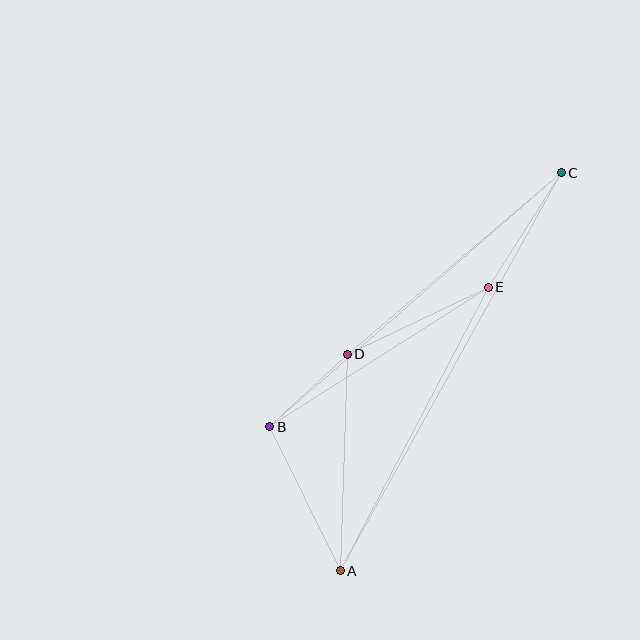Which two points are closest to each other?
Points B and D are closest to each other.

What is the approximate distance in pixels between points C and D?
The distance between C and D is approximately 281 pixels.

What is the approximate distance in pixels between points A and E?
The distance between A and E is approximately 320 pixels.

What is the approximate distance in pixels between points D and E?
The distance between D and E is approximately 156 pixels.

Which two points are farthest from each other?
Points A and C are farthest from each other.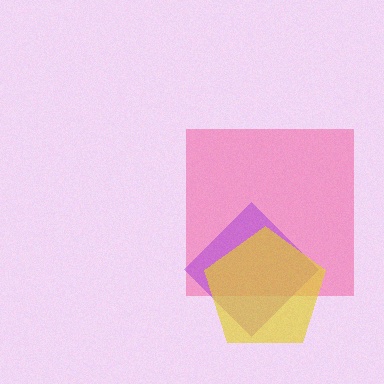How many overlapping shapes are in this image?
There are 3 overlapping shapes in the image.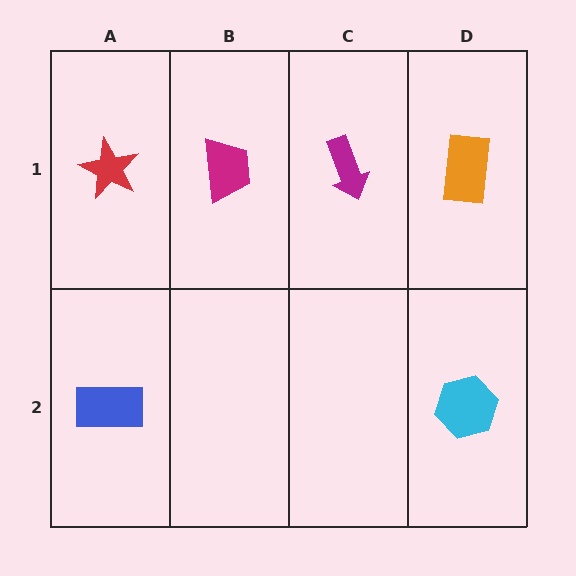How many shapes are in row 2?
2 shapes.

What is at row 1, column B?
A magenta trapezoid.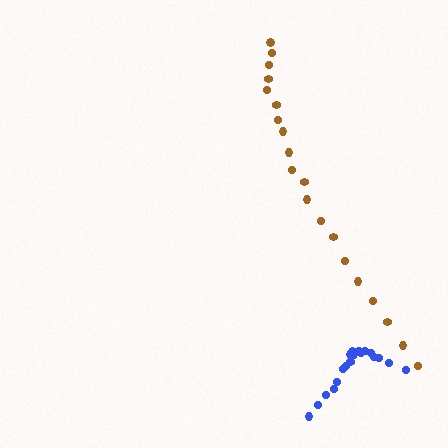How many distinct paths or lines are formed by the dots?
There are 2 distinct paths.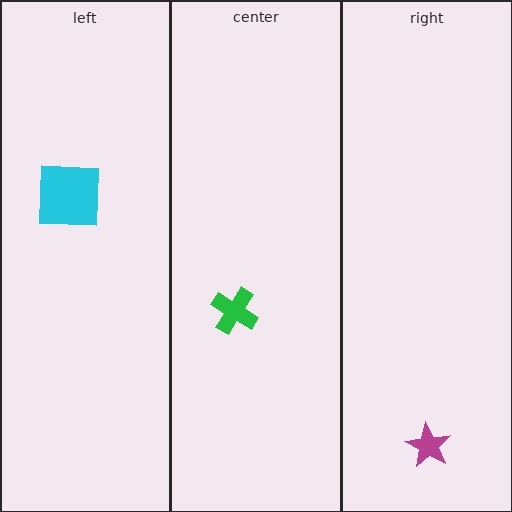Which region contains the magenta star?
The right region.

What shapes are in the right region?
The magenta star.